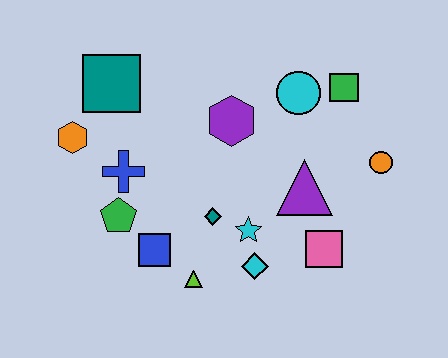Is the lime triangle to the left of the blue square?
No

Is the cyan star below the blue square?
No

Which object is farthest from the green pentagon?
The orange circle is farthest from the green pentagon.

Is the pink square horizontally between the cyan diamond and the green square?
Yes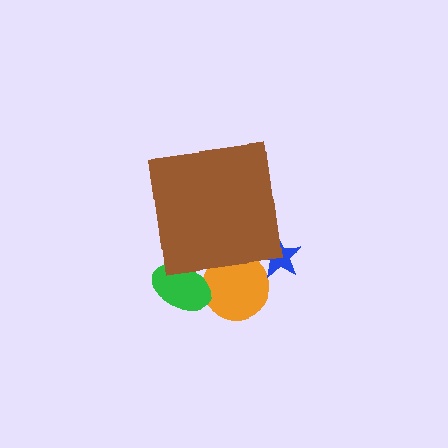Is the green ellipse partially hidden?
Yes, the green ellipse is partially hidden behind the brown square.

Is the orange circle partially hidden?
Yes, the orange circle is partially hidden behind the brown square.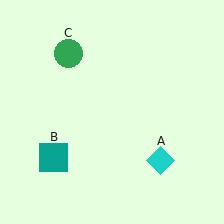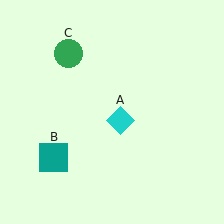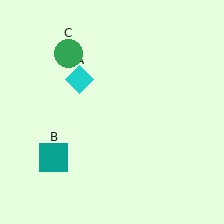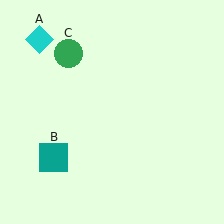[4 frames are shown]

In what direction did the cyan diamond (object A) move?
The cyan diamond (object A) moved up and to the left.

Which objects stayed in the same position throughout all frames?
Teal square (object B) and green circle (object C) remained stationary.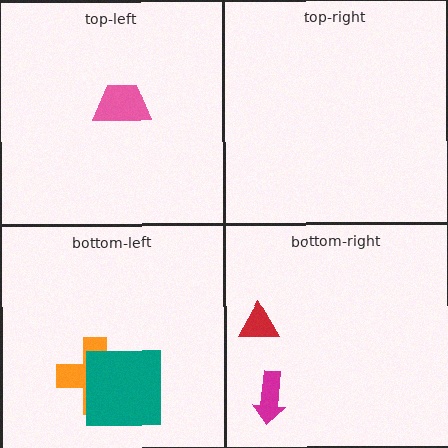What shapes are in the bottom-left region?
The orange cross, the teal square.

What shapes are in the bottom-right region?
The magenta arrow, the red triangle.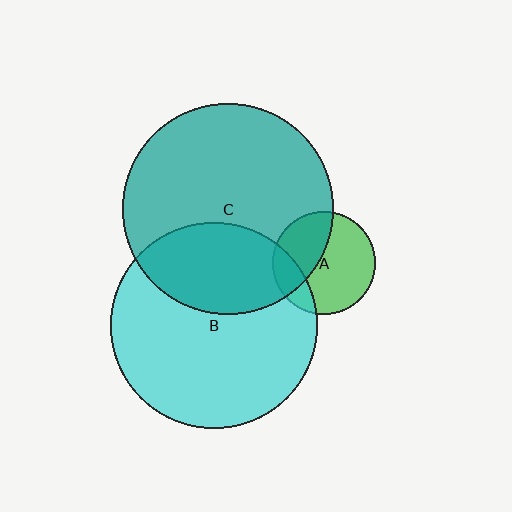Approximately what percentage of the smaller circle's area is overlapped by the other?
Approximately 35%.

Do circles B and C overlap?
Yes.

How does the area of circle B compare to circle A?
Approximately 4.1 times.